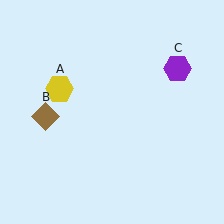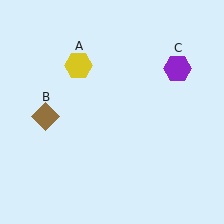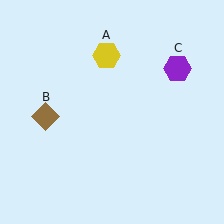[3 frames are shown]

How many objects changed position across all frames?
1 object changed position: yellow hexagon (object A).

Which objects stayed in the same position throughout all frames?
Brown diamond (object B) and purple hexagon (object C) remained stationary.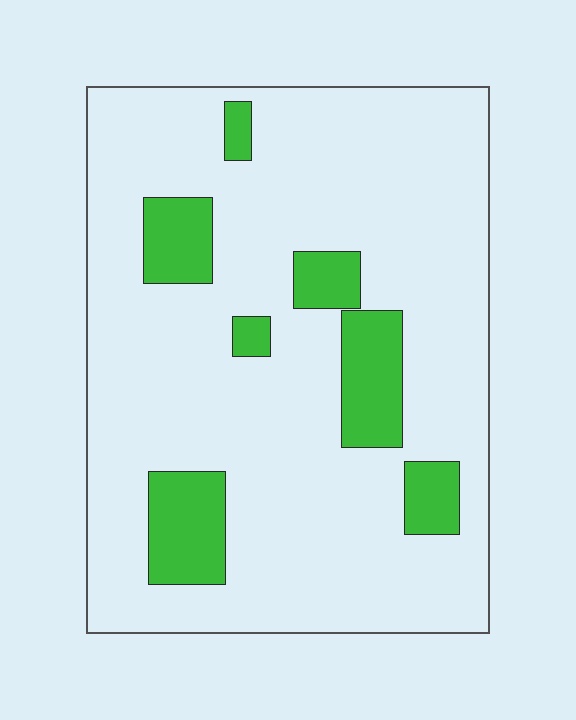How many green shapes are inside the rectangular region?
7.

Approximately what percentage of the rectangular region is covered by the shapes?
Approximately 15%.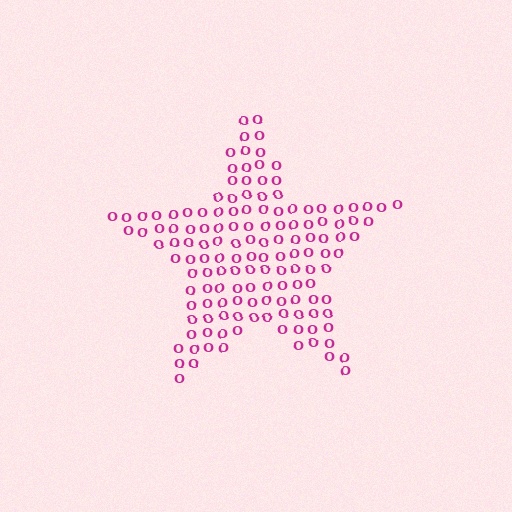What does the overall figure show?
The overall figure shows a star.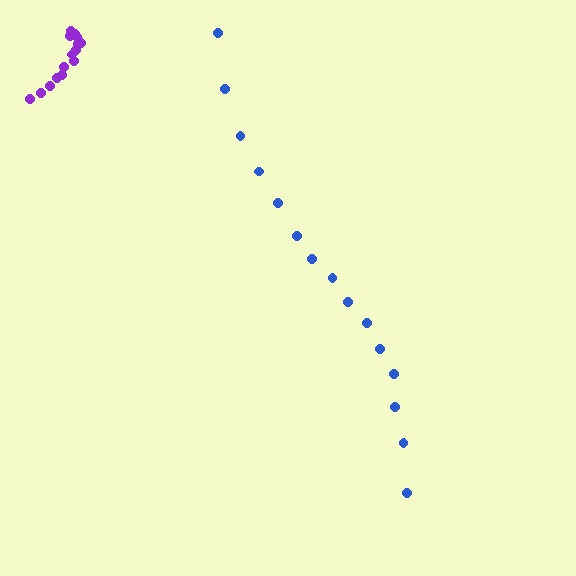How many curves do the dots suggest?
There are 2 distinct paths.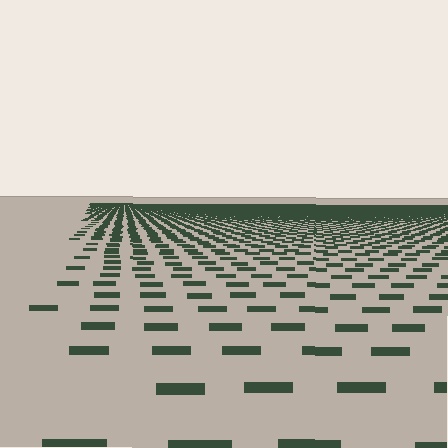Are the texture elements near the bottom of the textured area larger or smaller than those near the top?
Larger. Near the bottom, elements are closer to the viewer and appear at a bigger on-screen size.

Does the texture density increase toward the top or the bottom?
Density increases toward the top.